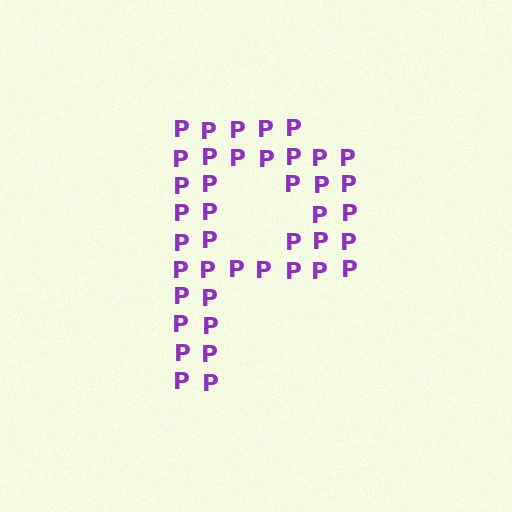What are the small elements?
The small elements are letter P's.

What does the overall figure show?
The overall figure shows the letter P.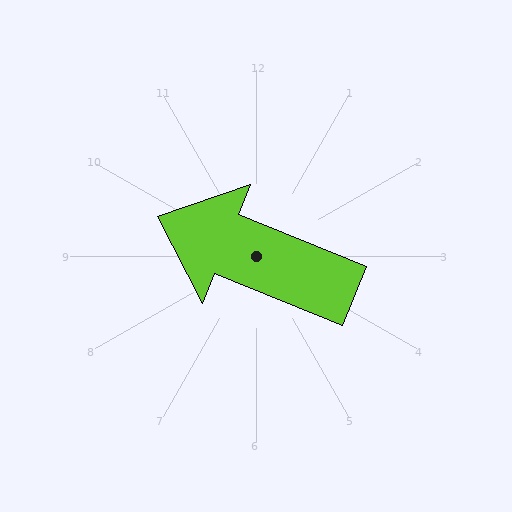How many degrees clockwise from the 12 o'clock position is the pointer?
Approximately 292 degrees.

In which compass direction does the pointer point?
West.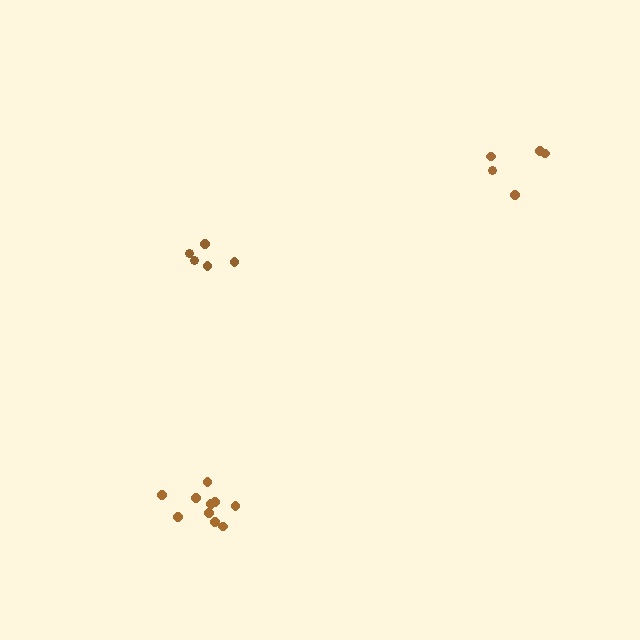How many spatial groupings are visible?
There are 3 spatial groupings.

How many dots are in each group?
Group 1: 10 dots, Group 2: 5 dots, Group 3: 5 dots (20 total).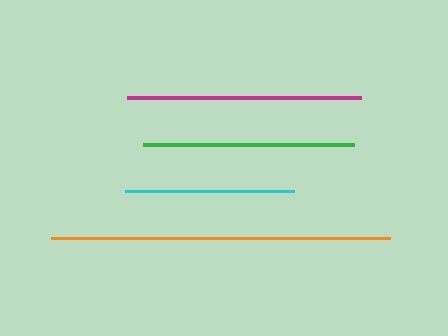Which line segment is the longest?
The orange line is the longest at approximately 339 pixels.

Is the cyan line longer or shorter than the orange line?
The orange line is longer than the cyan line.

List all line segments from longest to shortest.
From longest to shortest: orange, magenta, green, cyan.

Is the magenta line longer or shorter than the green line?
The magenta line is longer than the green line.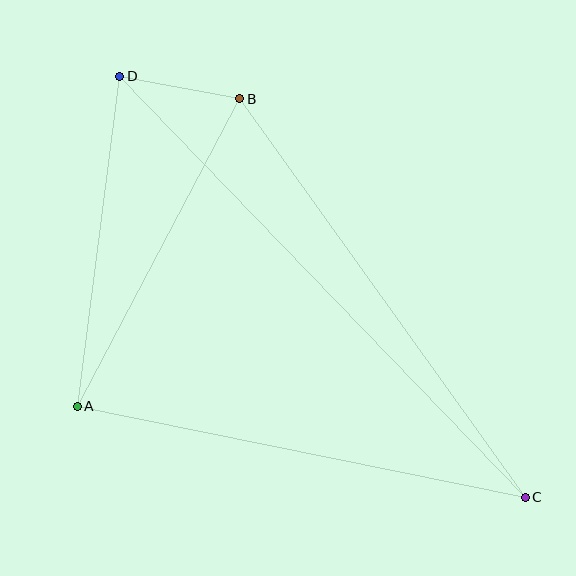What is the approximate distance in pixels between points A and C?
The distance between A and C is approximately 457 pixels.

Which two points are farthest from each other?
Points C and D are farthest from each other.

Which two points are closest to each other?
Points B and D are closest to each other.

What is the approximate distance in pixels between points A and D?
The distance between A and D is approximately 333 pixels.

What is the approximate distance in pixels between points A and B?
The distance between A and B is approximately 347 pixels.